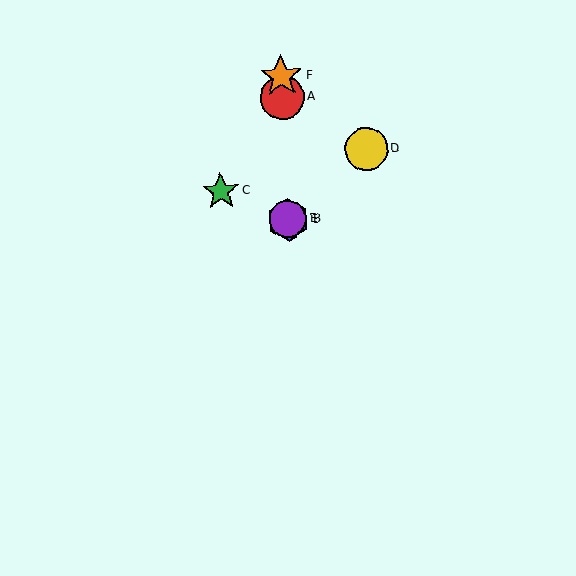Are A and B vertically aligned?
Yes, both are at x≈282.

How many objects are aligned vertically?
4 objects (A, B, E, F) are aligned vertically.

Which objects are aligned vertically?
Objects A, B, E, F are aligned vertically.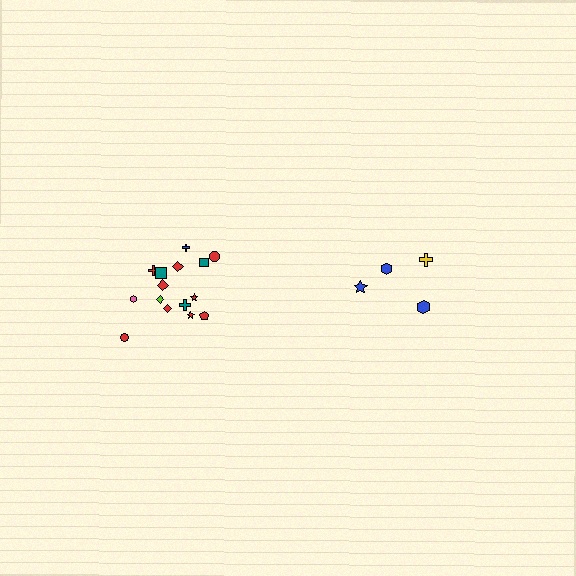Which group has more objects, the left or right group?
The left group.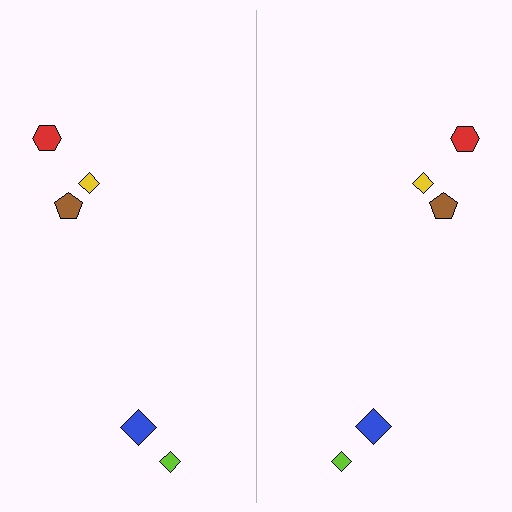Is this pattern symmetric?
Yes, this pattern has bilateral (reflection) symmetry.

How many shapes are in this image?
There are 10 shapes in this image.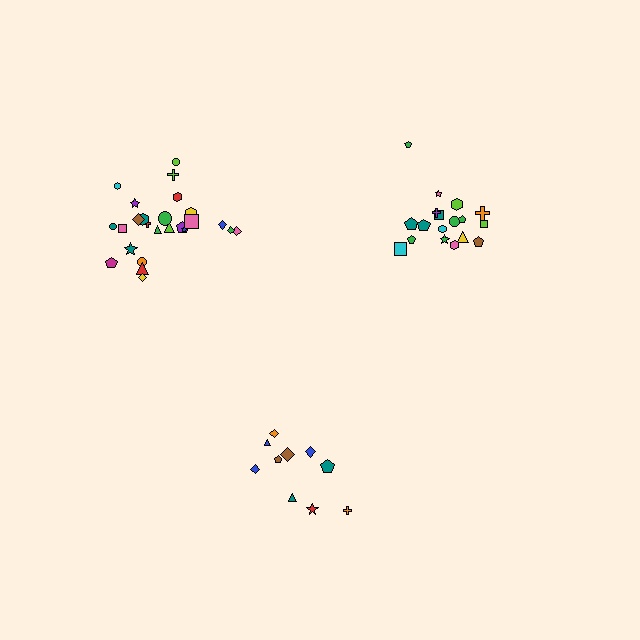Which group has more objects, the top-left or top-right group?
The top-left group.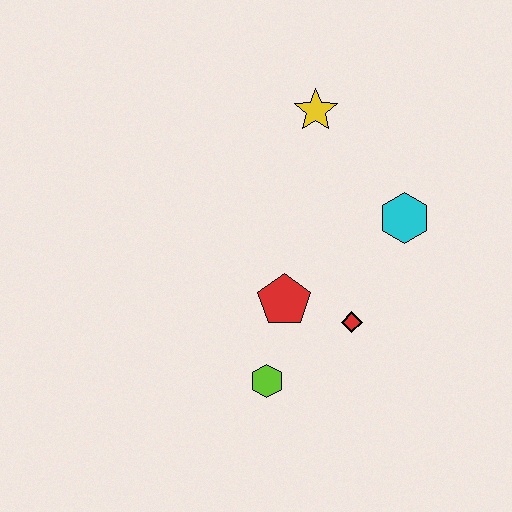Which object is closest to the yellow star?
The cyan hexagon is closest to the yellow star.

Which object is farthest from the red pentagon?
The yellow star is farthest from the red pentagon.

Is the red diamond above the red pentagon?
No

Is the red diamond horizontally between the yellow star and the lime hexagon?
No